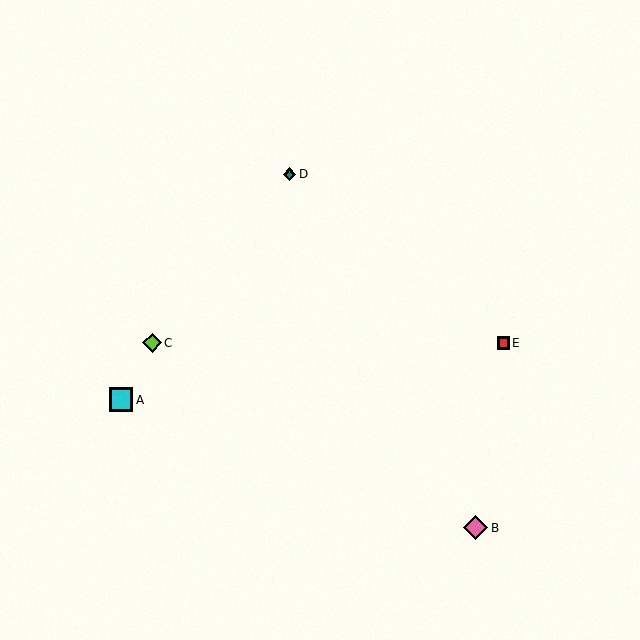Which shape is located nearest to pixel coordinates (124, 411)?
The cyan square (labeled A) at (121, 400) is nearest to that location.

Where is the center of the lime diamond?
The center of the lime diamond is at (152, 343).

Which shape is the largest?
The cyan square (labeled A) is the largest.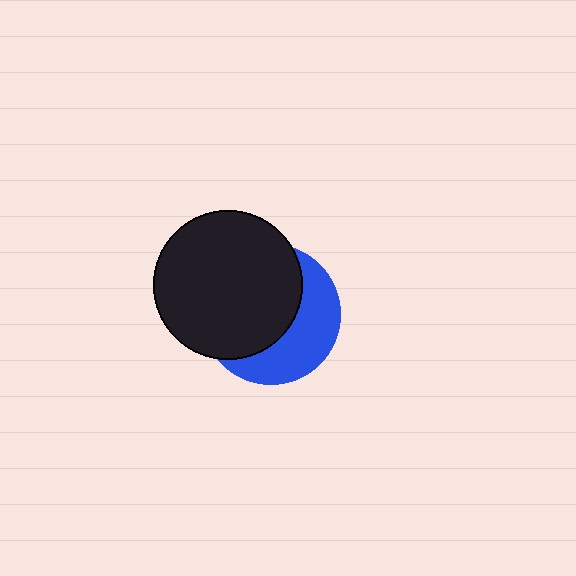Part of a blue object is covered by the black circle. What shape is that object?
It is a circle.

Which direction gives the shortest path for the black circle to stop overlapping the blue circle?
Moving toward the upper-left gives the shortest separation.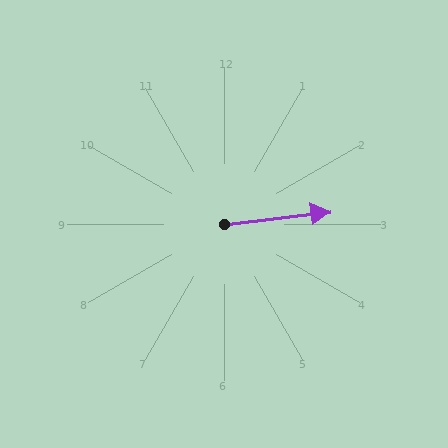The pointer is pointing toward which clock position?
Roughly 3 o'clock.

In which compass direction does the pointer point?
East.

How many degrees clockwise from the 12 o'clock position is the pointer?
Approximately 83 degrees.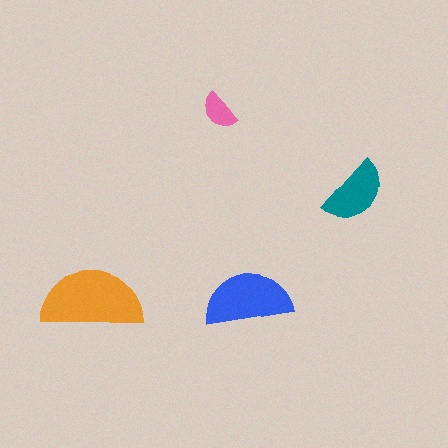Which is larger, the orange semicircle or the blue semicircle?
The orange one.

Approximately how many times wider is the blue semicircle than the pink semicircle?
About 2 times wider.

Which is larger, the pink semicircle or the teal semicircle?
The teal one.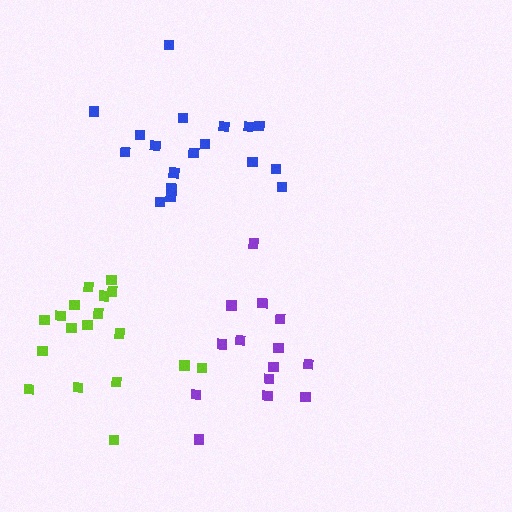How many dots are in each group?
Group 1: 18 dots, Group 2: 14 dots, Group 3: 18 dots (50 total).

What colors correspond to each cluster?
The clusters are colored: blue, purple, lime.